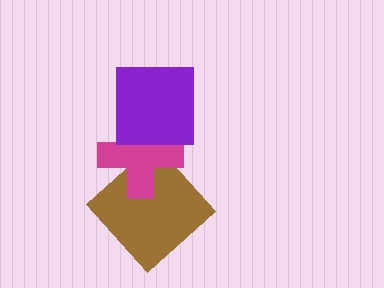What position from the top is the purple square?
The purple square is 1st from the top.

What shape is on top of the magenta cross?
The purple square is on top of the magenta cross.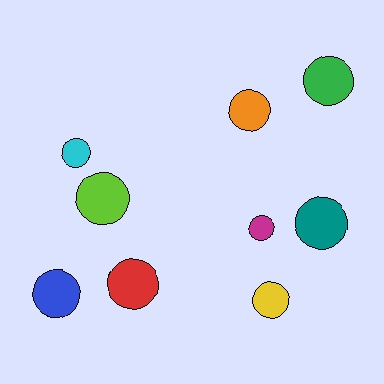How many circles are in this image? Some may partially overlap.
There are 9 circles.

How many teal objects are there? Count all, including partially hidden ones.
There is 1 teal object.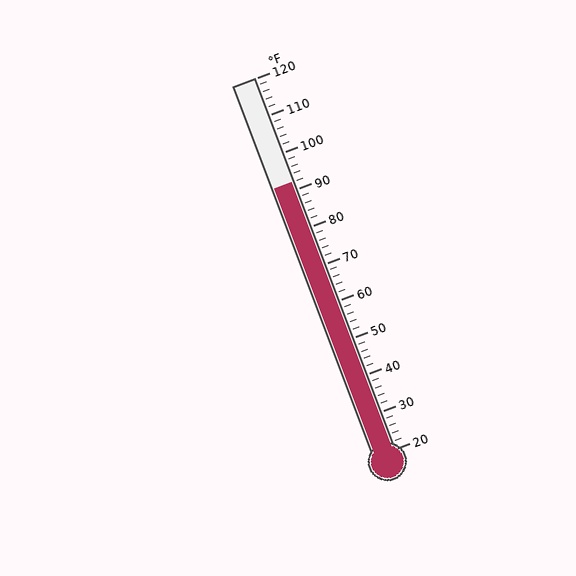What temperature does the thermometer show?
The thermometer shows approximately 92°F.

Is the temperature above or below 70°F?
The temperature is above 70°F.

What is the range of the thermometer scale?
The thermometer scale ranges from 20°F to 120°F.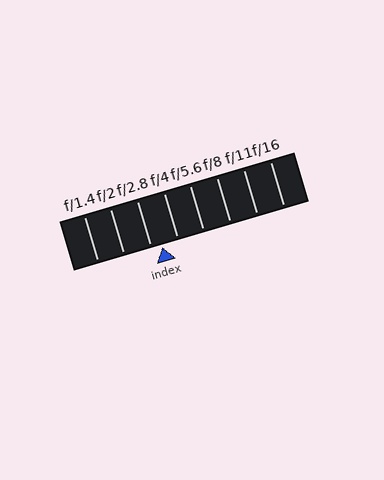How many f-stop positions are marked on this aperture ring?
There are 8 f-stop positions marked.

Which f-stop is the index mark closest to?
The index mark is closest to f/2.8.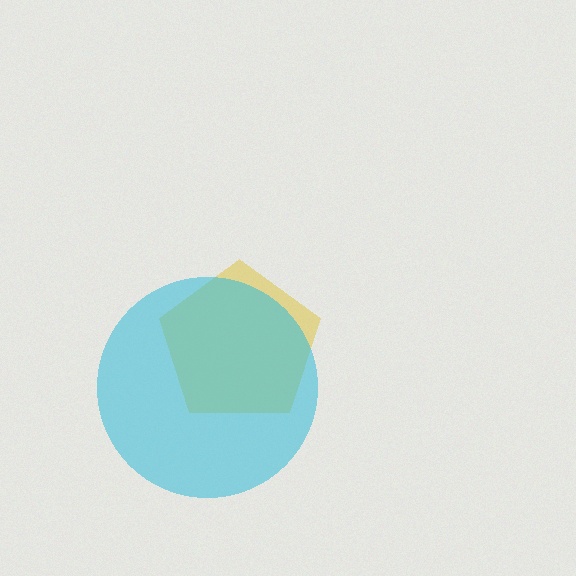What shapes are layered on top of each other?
The layered shapes are: a yellow pentagon, a cyan circle.